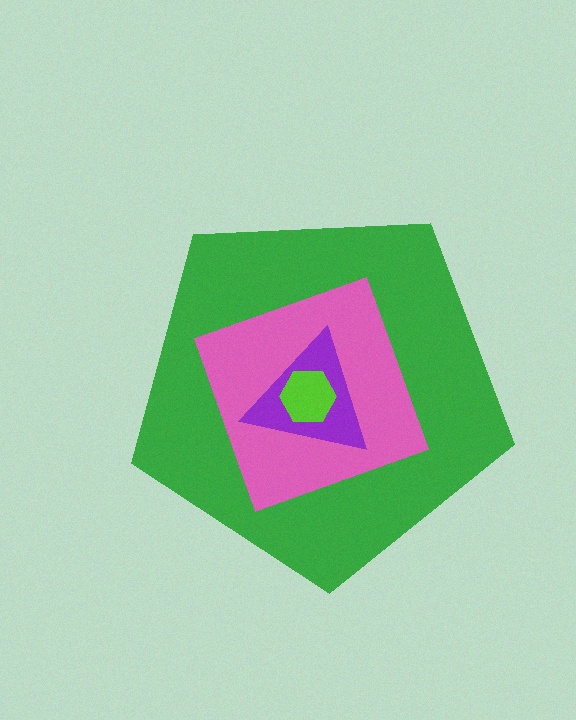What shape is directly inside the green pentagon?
The pink square.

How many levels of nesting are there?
4.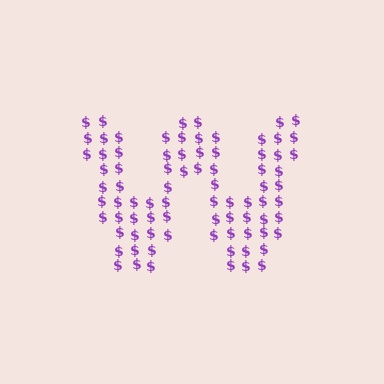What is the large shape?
The large shape is the letter W.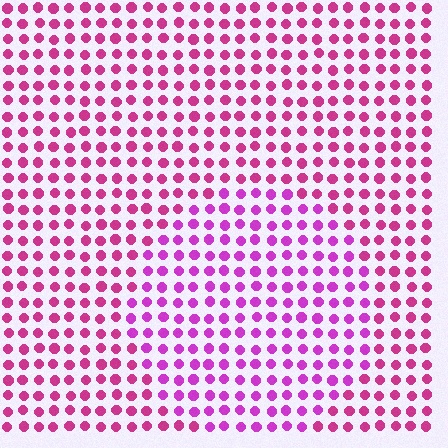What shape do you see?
I see a circle.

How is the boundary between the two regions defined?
The boundary is defined purely by a slight shift in hue (about 25 degrees). Spacing, size, and orientation are identical on both sides.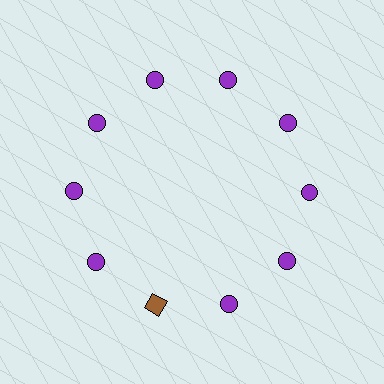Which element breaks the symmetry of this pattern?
The brown square at roughly the 7 o'clock position breaks the symmetry. All other shapes are purple circles.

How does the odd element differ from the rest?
It differs in both color (brown instead of purple) and shape (square instead of circle).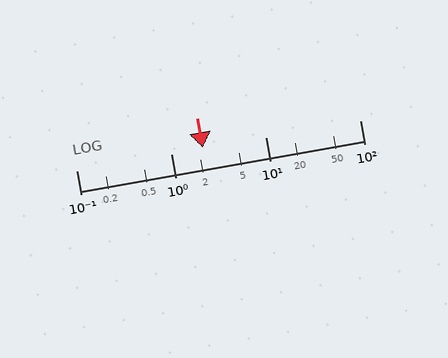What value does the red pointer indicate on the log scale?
The pointer indicates approximately 2.2.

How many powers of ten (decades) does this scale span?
The scale spans 3 decades, from 0.1 to 100.